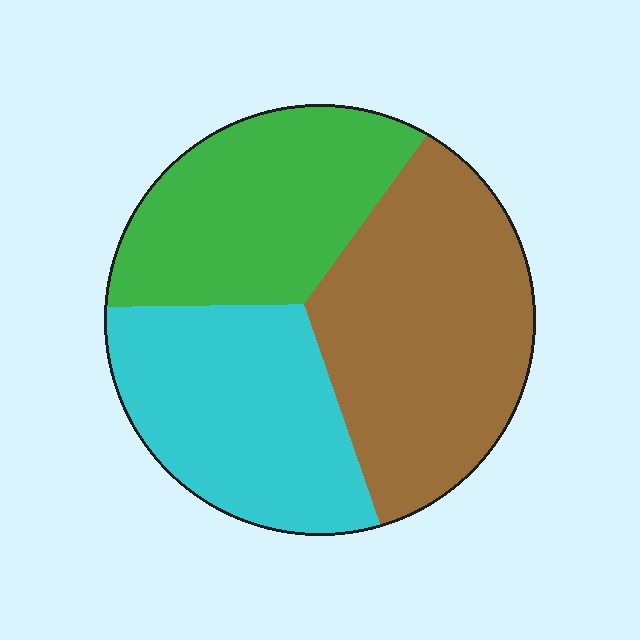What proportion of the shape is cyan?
Cyan takes up about one third (1/3) of the shape.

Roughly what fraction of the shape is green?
Green takes up about one third (1/3) of the shape.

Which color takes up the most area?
Brown, at roughly 40%.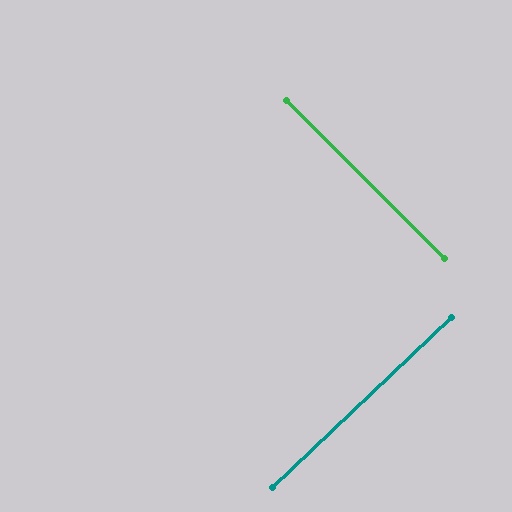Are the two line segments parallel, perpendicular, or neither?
Perpendicular — they meet at approximately 89°.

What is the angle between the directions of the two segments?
Approximately 89 degrees.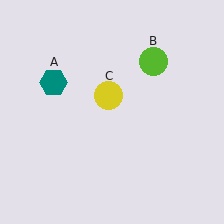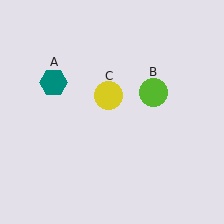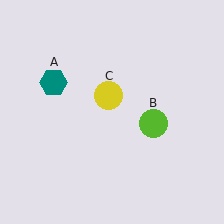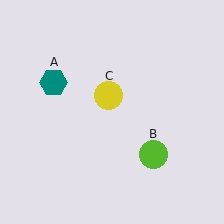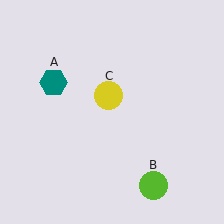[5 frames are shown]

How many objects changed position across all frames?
1 object changed position: lime circle (object B).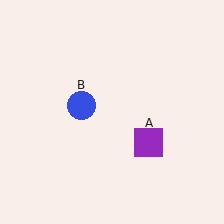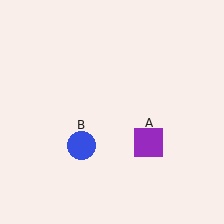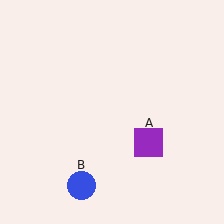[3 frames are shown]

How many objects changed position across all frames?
1 object changed position: blue circle (object B).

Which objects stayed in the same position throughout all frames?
Purple square (object A) remained stationary.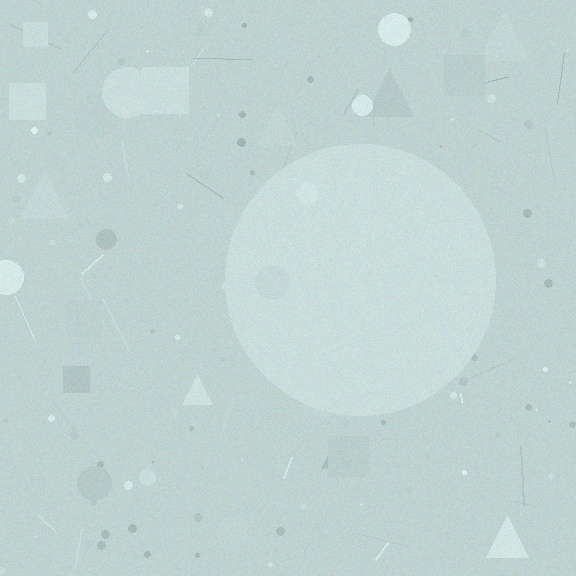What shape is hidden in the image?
A circle is hidden in the image.